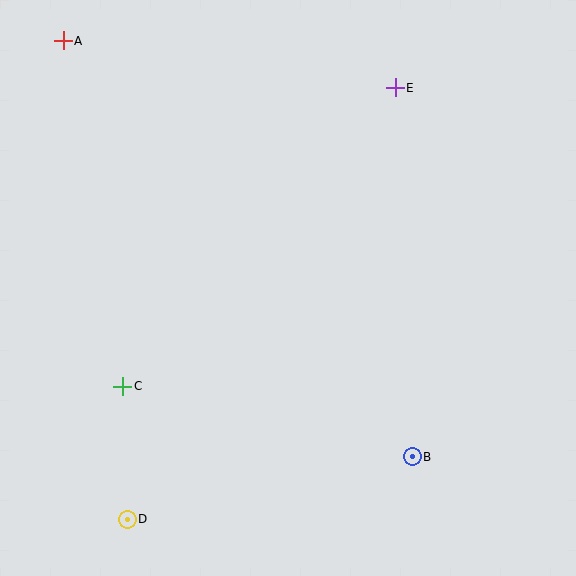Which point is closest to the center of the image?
Point C at (123, 386) is closest to the center.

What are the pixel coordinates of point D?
Point D is at (127, 519).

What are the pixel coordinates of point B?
Point B is at (412, 457).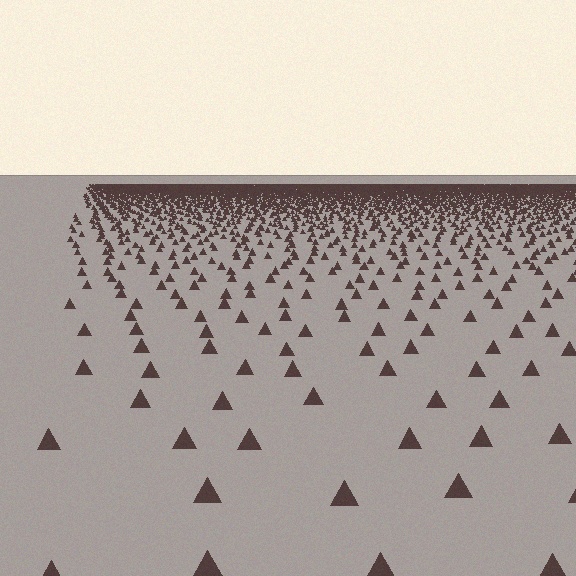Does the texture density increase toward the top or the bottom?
Density increases toward the top.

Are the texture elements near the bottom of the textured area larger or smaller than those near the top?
Larger. Near the bottom, elements are closer to the viewer and appear at a bigger on-screen size.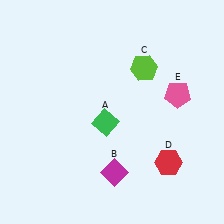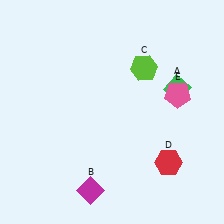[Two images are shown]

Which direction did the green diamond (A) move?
The green diamond (A) moved right.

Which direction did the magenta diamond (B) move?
The magenta diamond (B) moved left.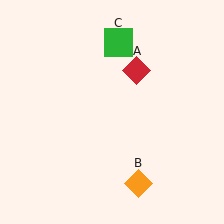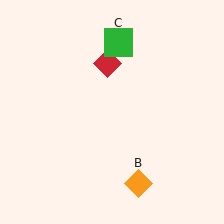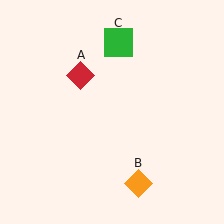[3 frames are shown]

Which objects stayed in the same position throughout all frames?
Orange diamond (object B) and green square (object C) remained stationary.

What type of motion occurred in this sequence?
The red diamond (object A) rotated counterclockwise around the center of the scene.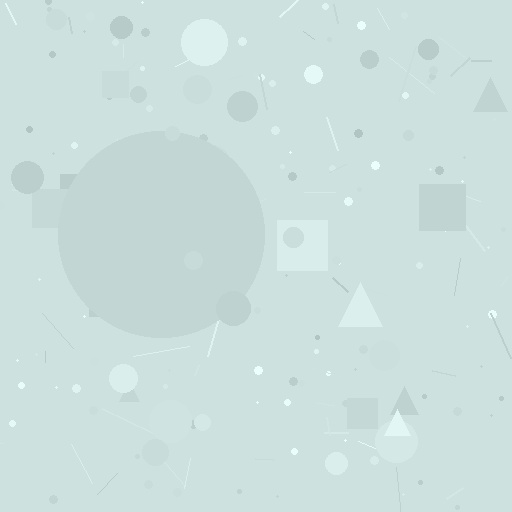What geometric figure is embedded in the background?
A circle is embedded in the background.